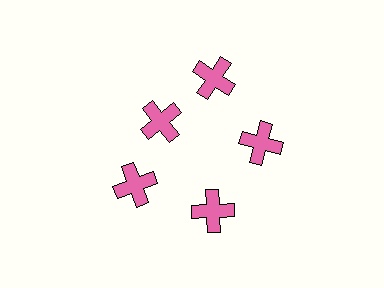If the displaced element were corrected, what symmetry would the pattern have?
It would have 5-fold rotational symmetry — the pattern would map onto itself every 72 degrees.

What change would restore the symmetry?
The symmetry would be restored by moving it outward, back onto the ring so that all 5 crosses sit at equal angles and equal distance from the center.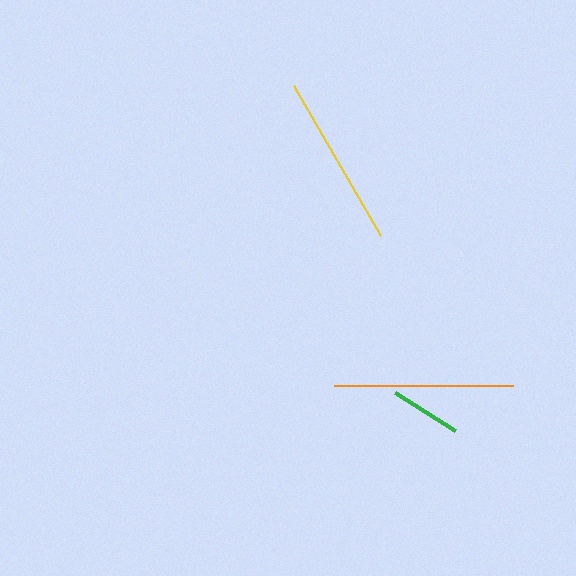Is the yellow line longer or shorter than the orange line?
The orange line is longer than the yellow line.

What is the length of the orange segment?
The orange segment is approximately 179 pixels long.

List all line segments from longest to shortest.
From longest to shortest: orange, yellow, green.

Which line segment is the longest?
The orange line is the longest at approximately 179 pixels.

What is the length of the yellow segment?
The yellow segment is approximately 173 pixels long.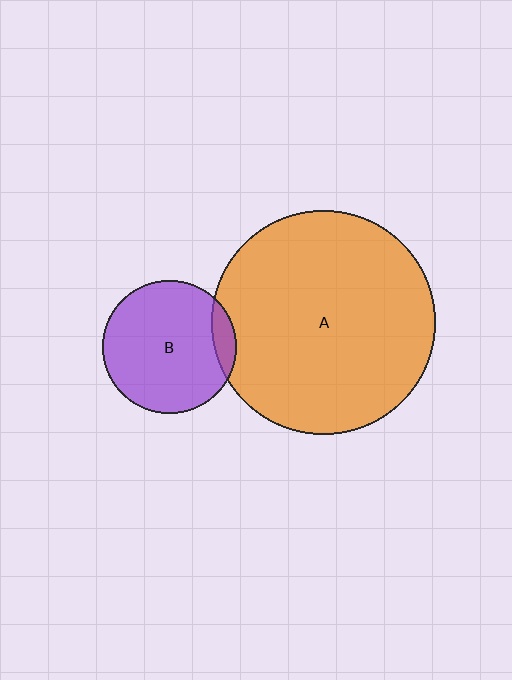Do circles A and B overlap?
Yes.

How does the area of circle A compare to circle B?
Approximately 2.8 times.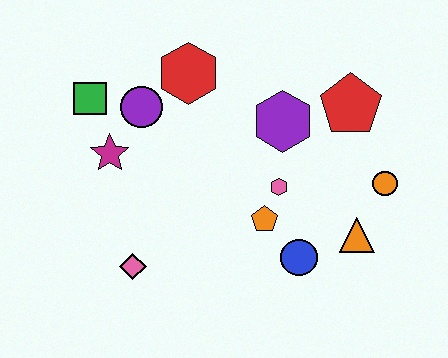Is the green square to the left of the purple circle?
Yes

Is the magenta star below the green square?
Yes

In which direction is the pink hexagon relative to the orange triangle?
The pink hexagon is to the left of the orange triangle.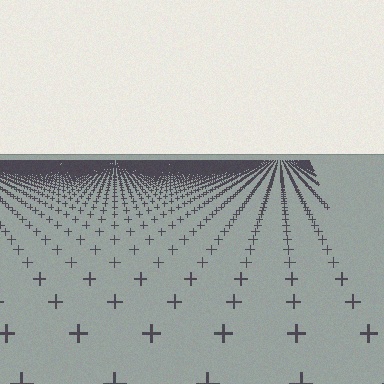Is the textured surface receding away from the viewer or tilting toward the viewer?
The surface is receding away from the viewer. Texture elements get smaller and denser toward the top.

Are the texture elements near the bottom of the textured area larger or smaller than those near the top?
Larger. Near the bottom, elements are closer to the viewer and appear at a bigger on-screen size.